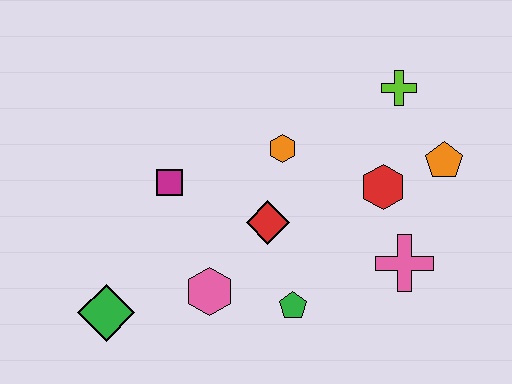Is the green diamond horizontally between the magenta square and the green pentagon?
No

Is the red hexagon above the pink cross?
Yes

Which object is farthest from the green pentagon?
The lime cross is farthest from the green pentagon.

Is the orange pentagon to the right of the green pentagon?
Yes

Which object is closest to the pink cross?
The red hexagon is closest to the pink cross.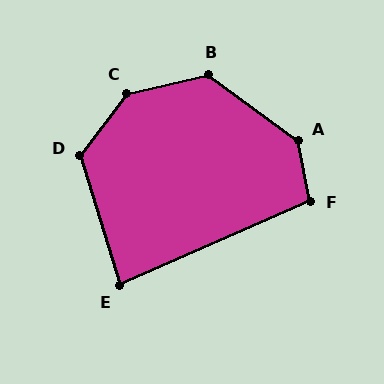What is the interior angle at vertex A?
Approximately 137 degrees (obtuse).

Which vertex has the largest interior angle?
C, at approximately 140 degrees.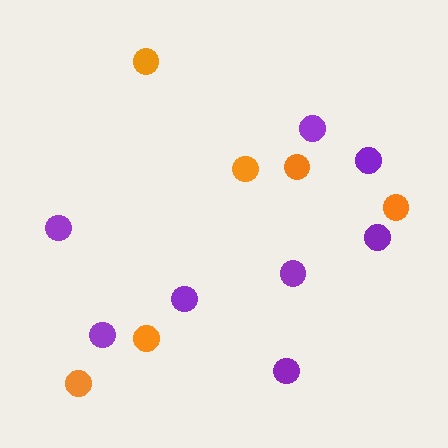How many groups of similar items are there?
There are 2 groups: one group of orange circles (6) and one group of purple circles (8).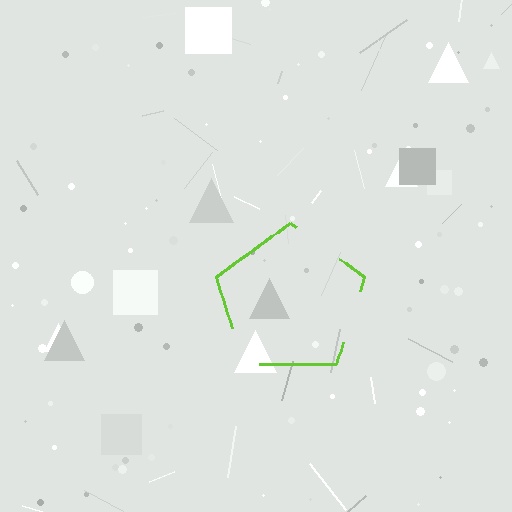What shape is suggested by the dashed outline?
The dashed outline suggests a pentagon.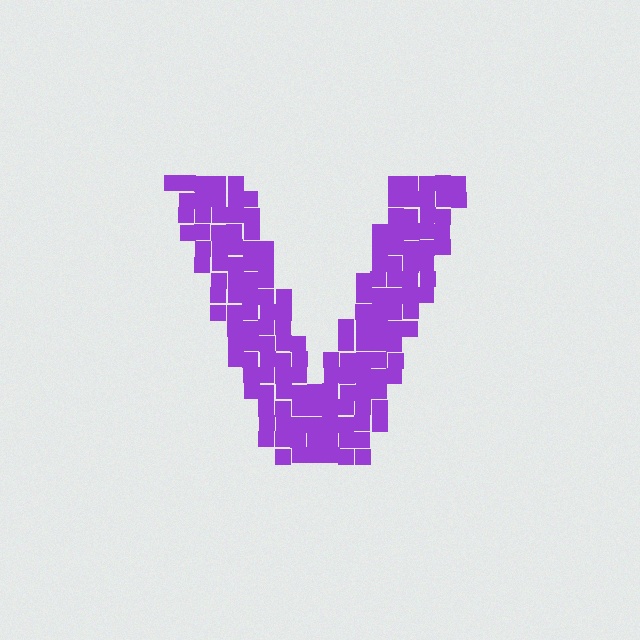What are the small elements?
The small elements are squares.